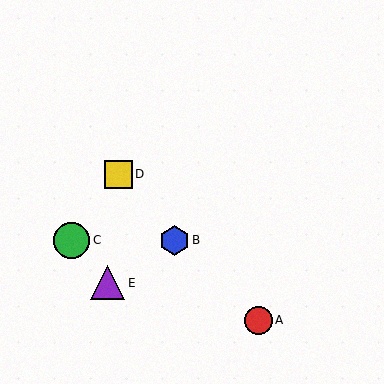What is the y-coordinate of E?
Object E is at y≈283.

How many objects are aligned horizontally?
2 objects (B, C) are aligned horizontally.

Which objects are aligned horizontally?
Objects B, C are aligned horizontally.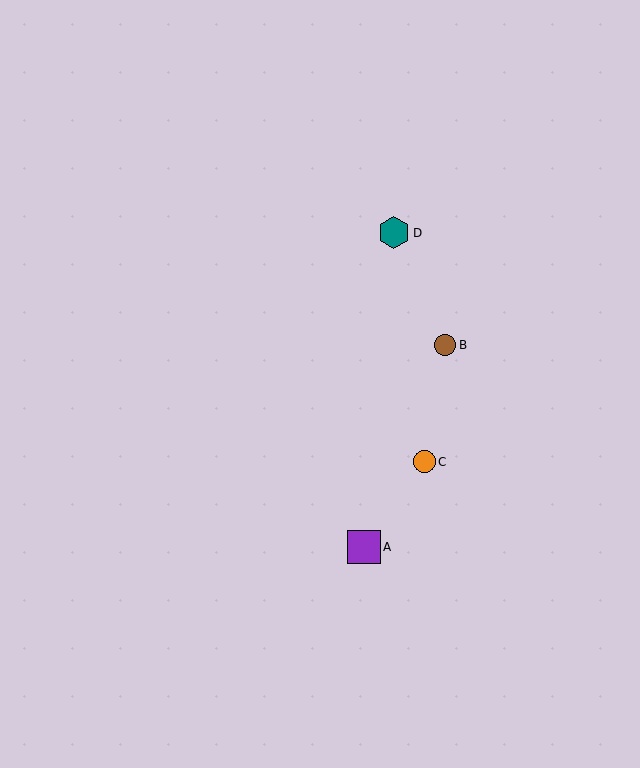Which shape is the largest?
The purple square (labeled A) is the largest.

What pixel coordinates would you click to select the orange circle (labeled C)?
Click at (424, 462) to select the orange circle C.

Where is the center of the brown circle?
The center of the brown circle is at (445, 345).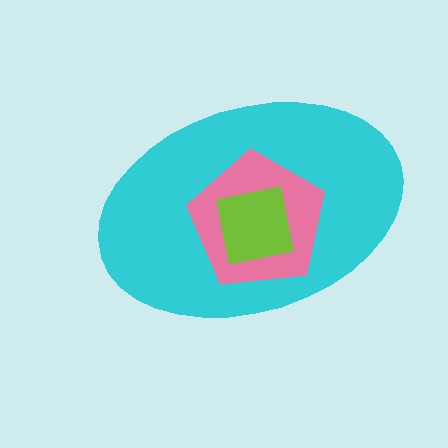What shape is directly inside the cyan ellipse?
The pink pentagon.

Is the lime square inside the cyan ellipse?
Yes.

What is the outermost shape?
The cyan ellipse.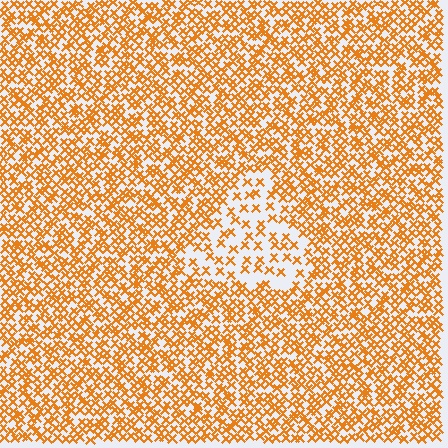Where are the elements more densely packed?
The elements are more densely packed outside the triangle boundary.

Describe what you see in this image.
The image contains small orange elements arranged at two different densities. A triangle-shaped region is visible where the elements are less densely packed than the surrounding area.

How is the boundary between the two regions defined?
The boundary is defined by a change in element density (approximately 2.2x ratio). All elements are the same color, size, and shape.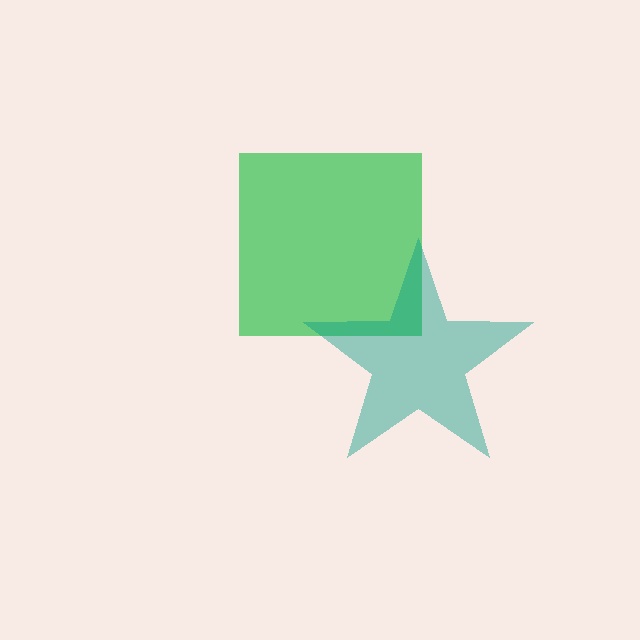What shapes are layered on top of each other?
The layered shapes are: a green square, a teal star.